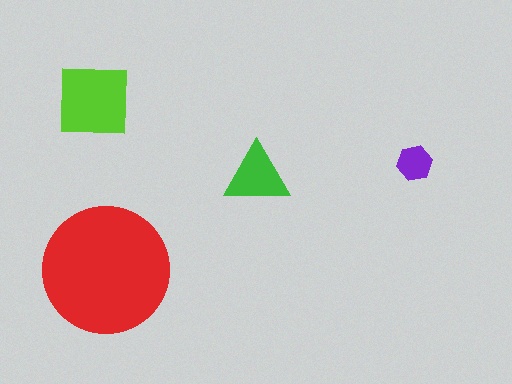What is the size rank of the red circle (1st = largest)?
1st.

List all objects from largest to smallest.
The red circle, the lime square, the green triangle, the purple hexagon.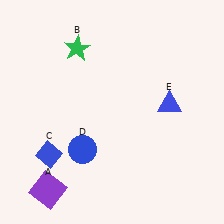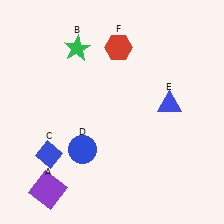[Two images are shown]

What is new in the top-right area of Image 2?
A red hexagon (F) was added in the top-right area of Image 2.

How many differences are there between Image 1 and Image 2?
There is 1 difference between the two images.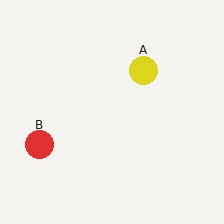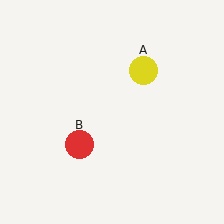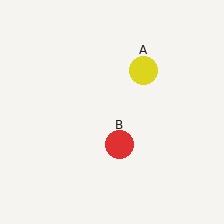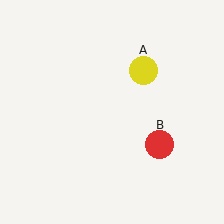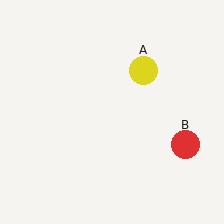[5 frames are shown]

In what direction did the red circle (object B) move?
The red circle (object B) moved right.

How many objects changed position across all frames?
1 object changed position: red circle (object B).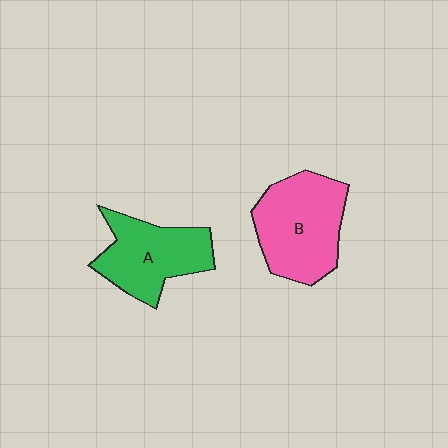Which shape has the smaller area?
Shape A (green).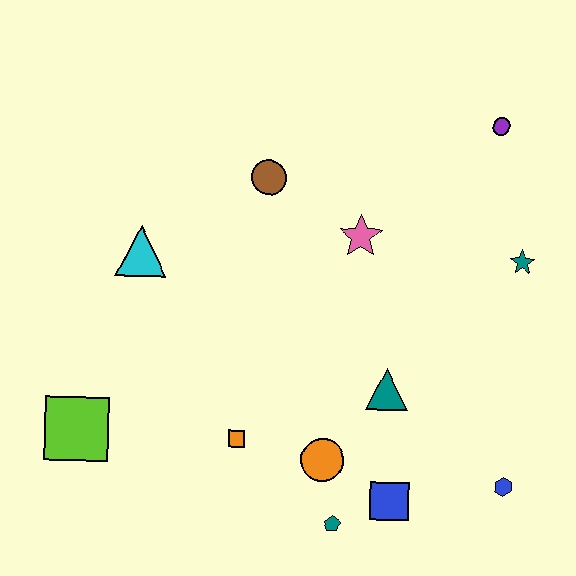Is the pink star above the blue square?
Yes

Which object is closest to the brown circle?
The pink star is closest to the brown circle.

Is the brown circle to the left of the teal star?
Yes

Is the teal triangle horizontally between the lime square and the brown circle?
No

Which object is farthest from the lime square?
The purple circle is farthest from the lime square.